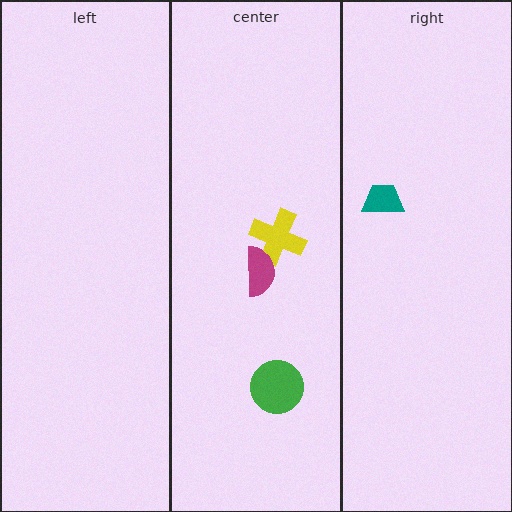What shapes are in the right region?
The teal trapezoid.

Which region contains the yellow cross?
The center region.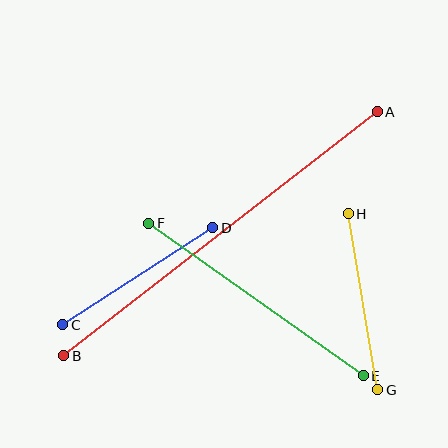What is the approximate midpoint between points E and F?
The midpoint is at approximately (256, 300) pixels.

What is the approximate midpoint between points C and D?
The midpoint is at approximately (138, 276) pixels.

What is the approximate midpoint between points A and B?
The midpoint is at approximately (220, 234) pixels.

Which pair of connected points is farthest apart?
Points A and B are farthest apart.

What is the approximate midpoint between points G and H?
The midpoint is at approximately (363, 302) pixels.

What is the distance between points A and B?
The distance is approximately 397 pixels.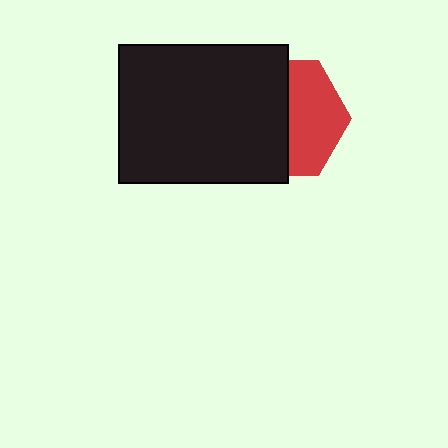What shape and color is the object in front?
The object in front is a black rectangle.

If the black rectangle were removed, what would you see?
You would see the complete red hexagon.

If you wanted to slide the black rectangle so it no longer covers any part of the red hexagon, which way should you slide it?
Slide it left — that is the most direct way to separate the two shapes.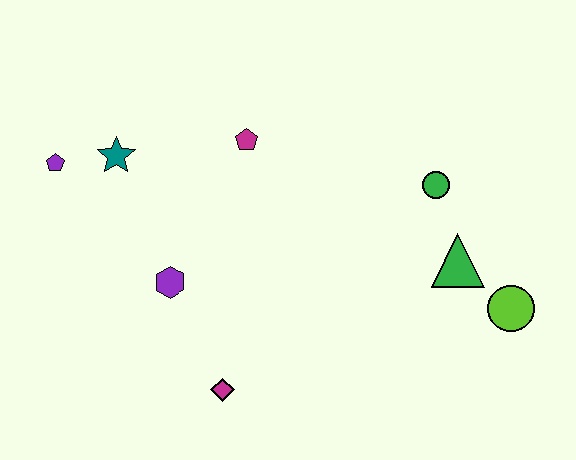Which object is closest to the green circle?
The green triangle is closest to the green circle.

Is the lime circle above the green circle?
No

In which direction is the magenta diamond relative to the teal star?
The magenta diamond is below the teal star.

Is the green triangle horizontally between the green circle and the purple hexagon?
No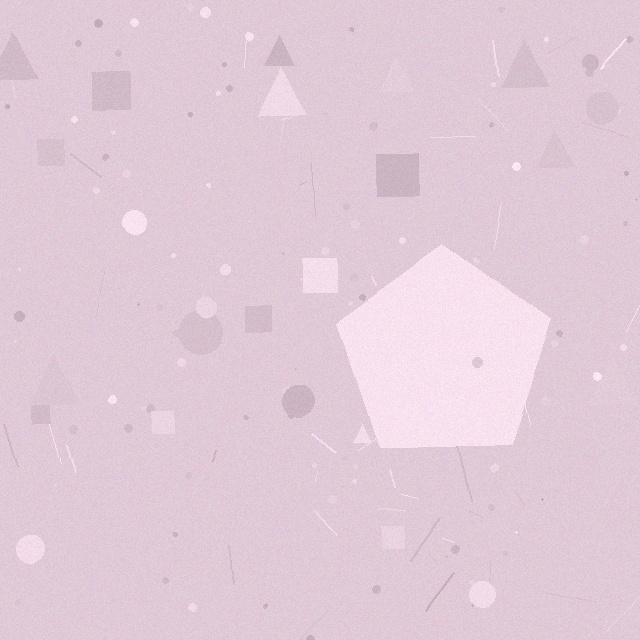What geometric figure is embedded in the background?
A pentagon is embedded in the background.